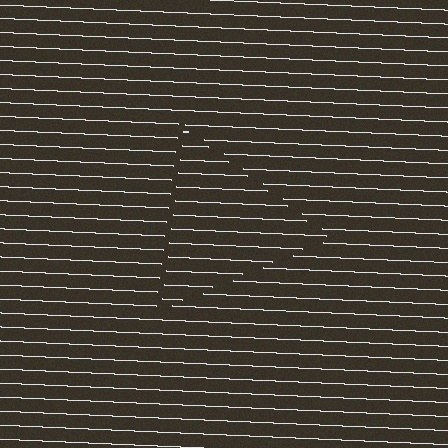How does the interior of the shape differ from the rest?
The interior of the shape contains the same grating, shifted by half a period — the contour is defined by the phase discontinuity where line-ends from the inner and outer gratings abut.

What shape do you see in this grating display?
An illusory triangle. The interior of the shape contains the same grating, shifted by half a period — the contour is defined by the phase discontinuity where line-ends from the inner and outer gratings abut.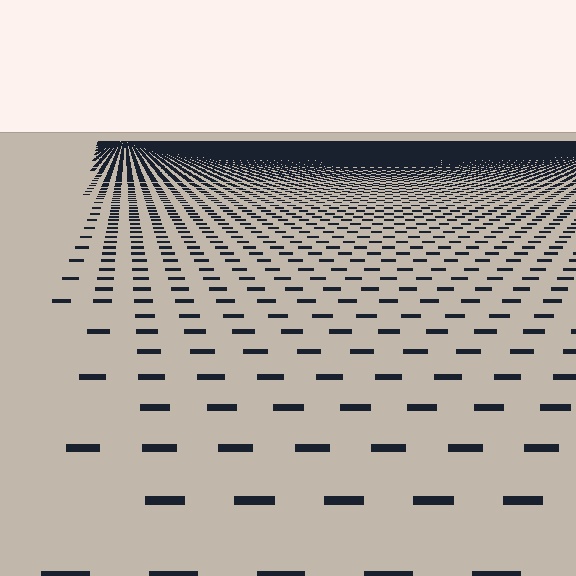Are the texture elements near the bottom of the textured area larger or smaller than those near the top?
Larger. Near the bottom, elements are closer to the viewer and appear at a bigger on-screen size.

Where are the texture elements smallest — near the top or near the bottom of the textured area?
Near the top.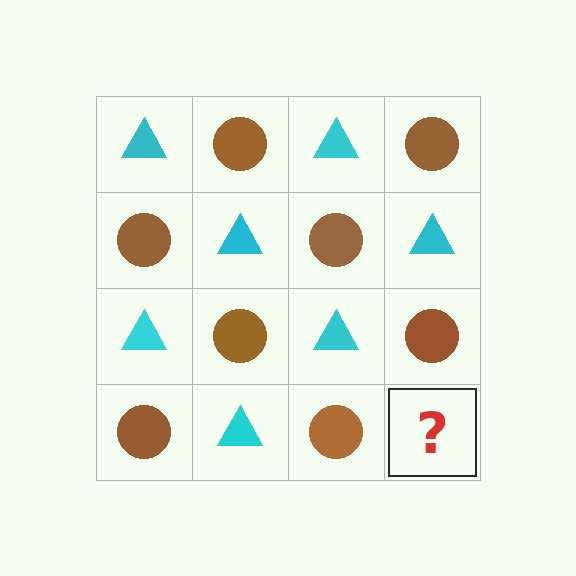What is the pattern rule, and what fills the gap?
The rule is that it alternates cyan triangle and brown circle in a checkerboard pattern. The gap should be filled with a cyan triangle.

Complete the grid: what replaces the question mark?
The question mark should be replaced with a cyan triangle.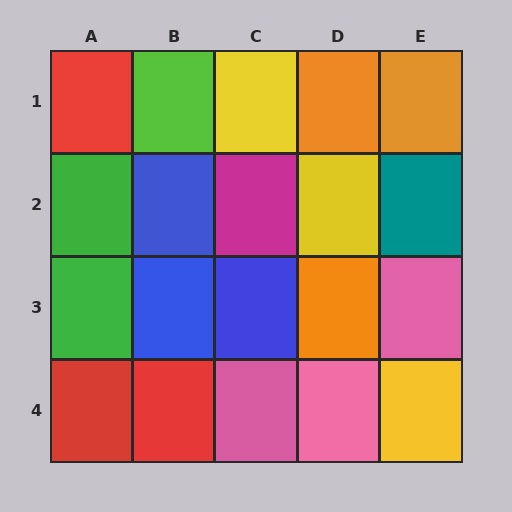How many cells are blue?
3 cells are blue.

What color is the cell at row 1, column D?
Orange.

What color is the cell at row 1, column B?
Lime.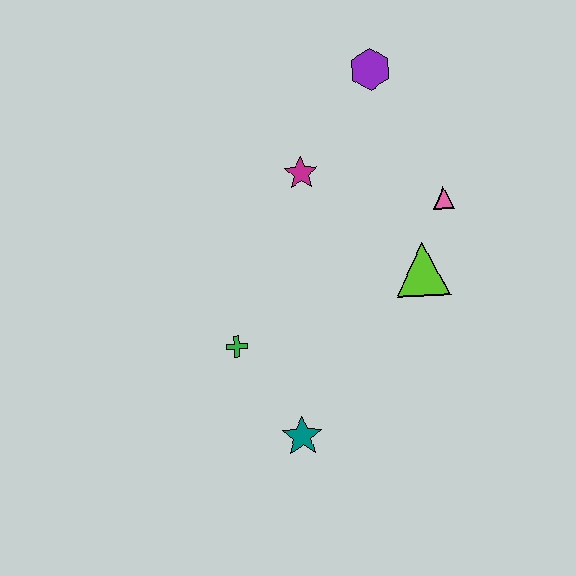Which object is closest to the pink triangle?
The lime triangle is closest to the pink triangle.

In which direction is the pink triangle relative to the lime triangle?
The pink triangle is above the lime triangle.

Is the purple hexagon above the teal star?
Yes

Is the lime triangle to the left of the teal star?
No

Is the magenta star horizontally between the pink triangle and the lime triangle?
No